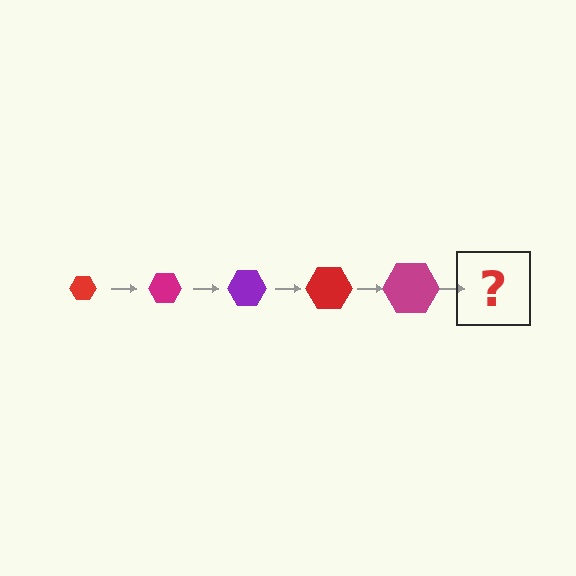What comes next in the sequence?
The next element should be a purple hexagon, larger than the previous one.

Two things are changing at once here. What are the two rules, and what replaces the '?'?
The two rules are that the hexagon grows larger each step and the color cycles through red, magenta, and purple. The '?' should be a purple hexagon, larger than the previous one.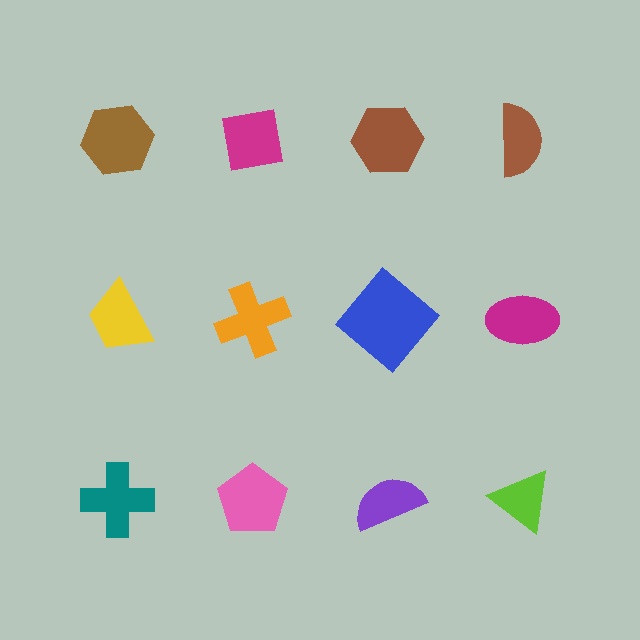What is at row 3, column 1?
A teal cross.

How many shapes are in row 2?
4 shapes.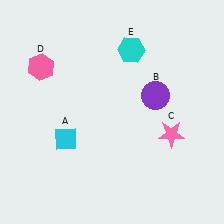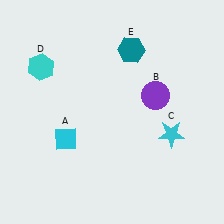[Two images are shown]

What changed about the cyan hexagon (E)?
In Image 1, E is cyan. In Image 2, it changed to teal.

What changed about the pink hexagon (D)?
In Image 1, D is pink. In Image 2, it changed to cyan.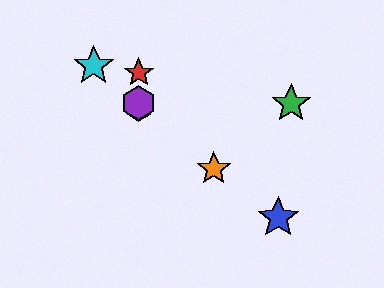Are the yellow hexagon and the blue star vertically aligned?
No, the yellow hexagon is at x≈139 and the blue star is at x≈278.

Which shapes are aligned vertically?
The red star, the yellow hexagon, the purple hexagon are aligned vertically.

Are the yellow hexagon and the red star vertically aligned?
Yes, both are at x≈139.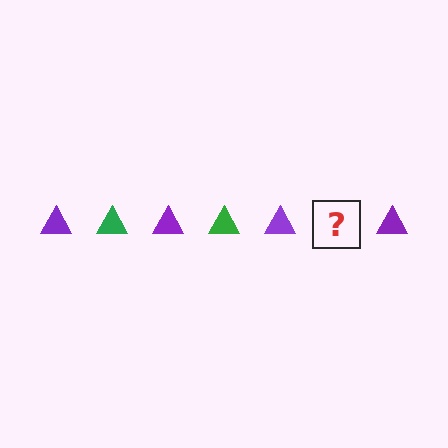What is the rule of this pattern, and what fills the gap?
The rule is that the pattern cycles through purple, green triangles. The gap should be filled with a green triangle.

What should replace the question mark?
The question mark should be replaced with a green triangle.